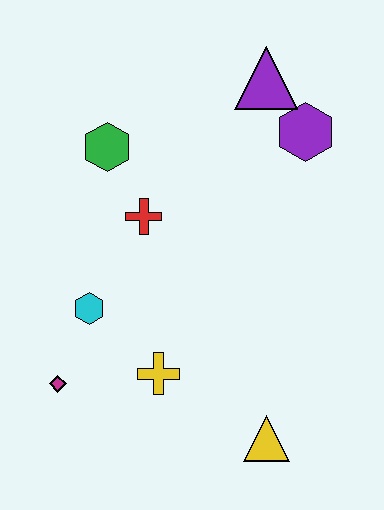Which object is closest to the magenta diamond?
The cyan hexagon is closest to the magenta diamond.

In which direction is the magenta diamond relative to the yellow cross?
The magenta diamond is to the left of the yellow cross.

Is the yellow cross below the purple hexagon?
Yes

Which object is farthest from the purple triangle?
The magenta diamond is farthest from the purple triangle.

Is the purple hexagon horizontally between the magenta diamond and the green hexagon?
No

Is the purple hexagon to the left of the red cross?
No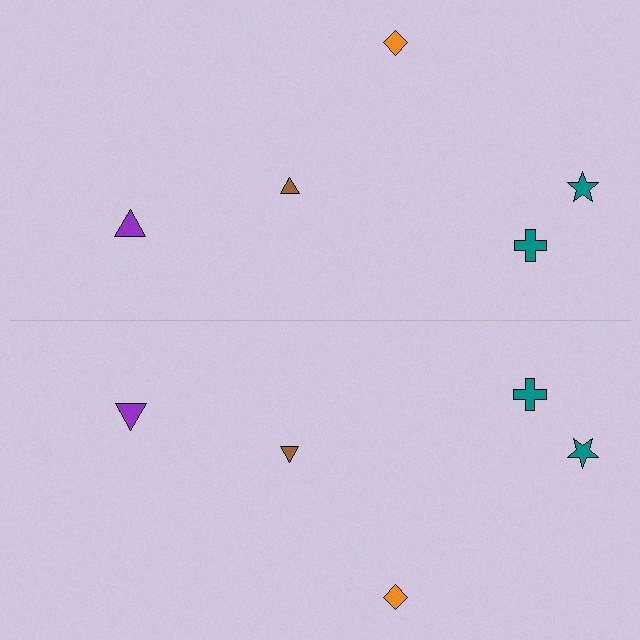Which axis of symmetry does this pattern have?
The pattern has a horizontal axis of symmetry running through the center of the image.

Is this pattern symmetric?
Yes, this pattern has bilateral (reflection) symmetry.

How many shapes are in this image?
There are 10 shapes in this image.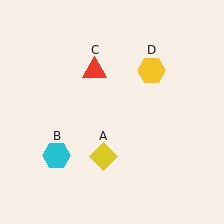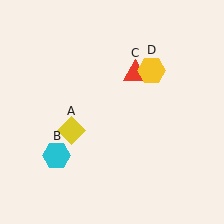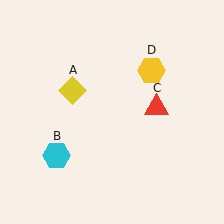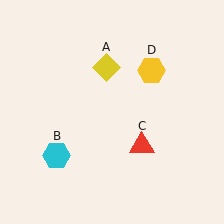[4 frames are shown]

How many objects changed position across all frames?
2 objects changed position: yellow diamond (object A), red triangle (object C).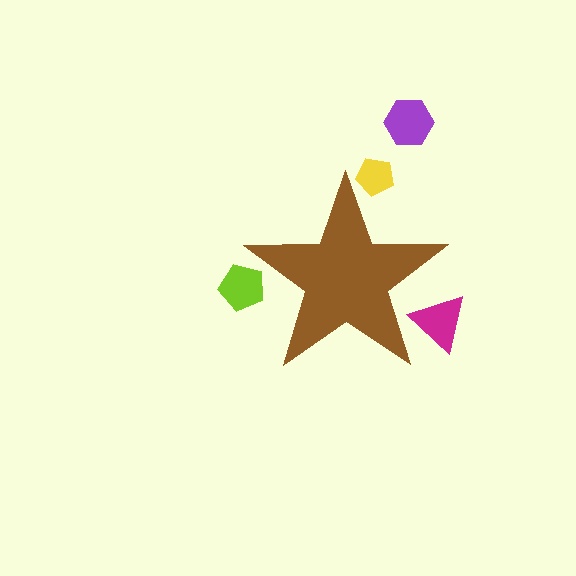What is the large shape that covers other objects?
A brown star.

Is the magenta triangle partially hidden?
Yes, the magenta triangle is partially hidden behind the brown star.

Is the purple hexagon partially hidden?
No, the purple hexagon is fully visible.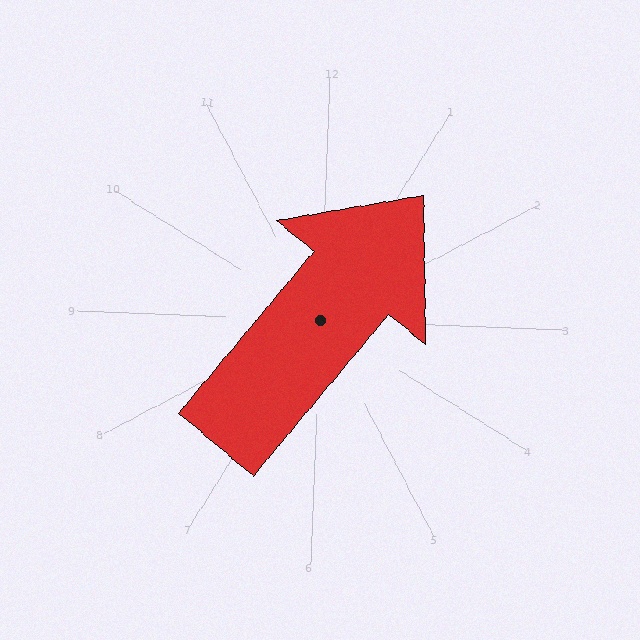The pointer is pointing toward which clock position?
Roughly 1 o'clock.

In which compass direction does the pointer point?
Northeast.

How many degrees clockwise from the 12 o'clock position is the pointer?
Approximately 38 degrees.